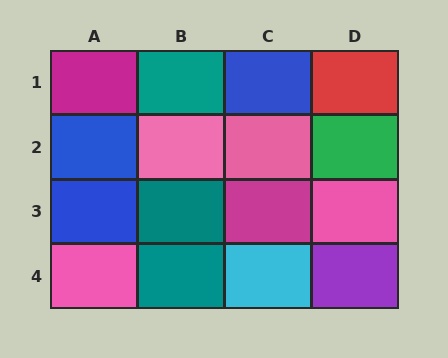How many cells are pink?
4 cells are pink.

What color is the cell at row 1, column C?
Blue.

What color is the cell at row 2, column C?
Pink.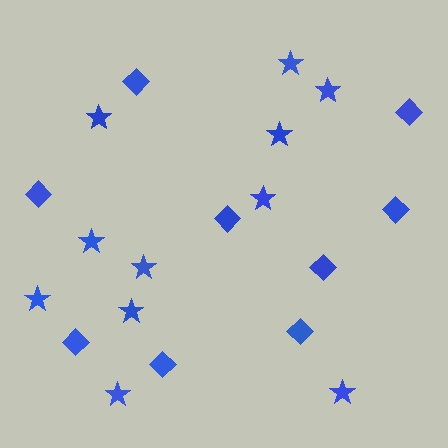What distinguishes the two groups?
There are 2 groups: one group of diamonds (9) and one group of stars (11).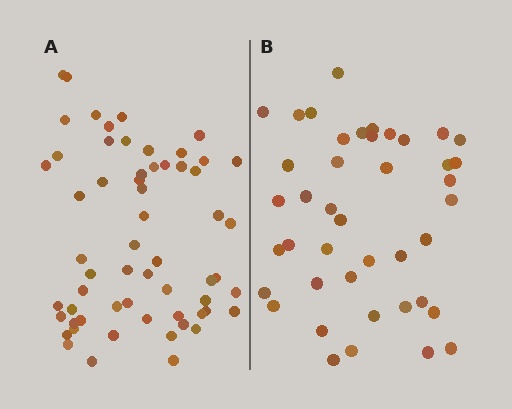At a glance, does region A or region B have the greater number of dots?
Region A (the left region) has more dots.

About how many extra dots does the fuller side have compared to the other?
Region A has approximately 20 more dots than region B.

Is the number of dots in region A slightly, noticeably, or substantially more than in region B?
Region A has noticeably more, but not dramatically so. The ratio is roughly 1.4 to 1.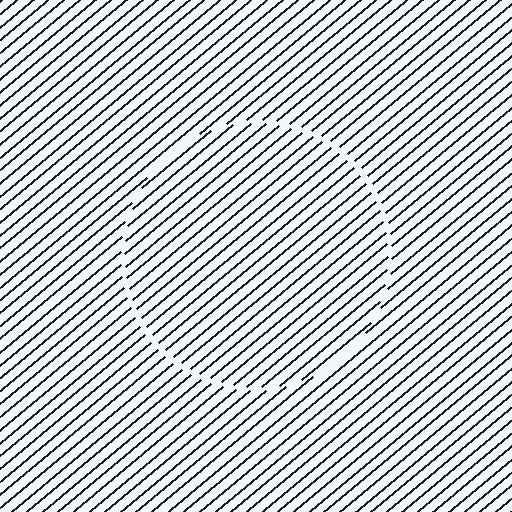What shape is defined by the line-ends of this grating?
An illusory circle. The interior of the shape contains the same grating, shifted by half a period — the contour is defined by the phase discontinuity where line-ends from the inner and outer gratings abut.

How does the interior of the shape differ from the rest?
The interior of the shape contains the same grating, shifted by half a period — the contour is defined by the phase discontinuity where line-ends from the inner and outer gratings abut.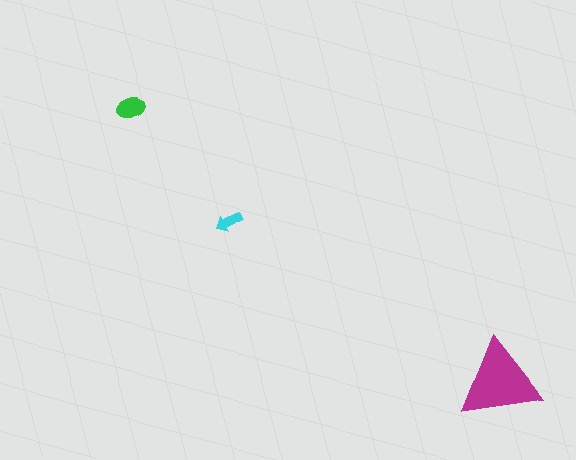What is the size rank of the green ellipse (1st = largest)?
2nd.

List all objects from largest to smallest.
The magenta triangle, the green ellipse, the cyan arrow.